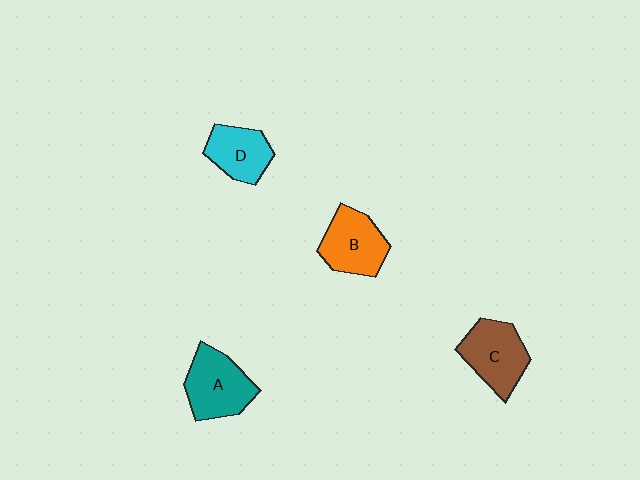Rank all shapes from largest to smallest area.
From largest to smallest: A (teal), C (brown), B (orange), D (cyan).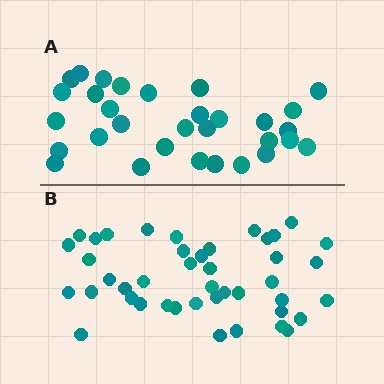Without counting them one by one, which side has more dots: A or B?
Region B (the bottom region) has more dots.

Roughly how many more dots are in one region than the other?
Region B has roughly 12 or so more dots than region A.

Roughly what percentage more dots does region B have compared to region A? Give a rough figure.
About 40% more.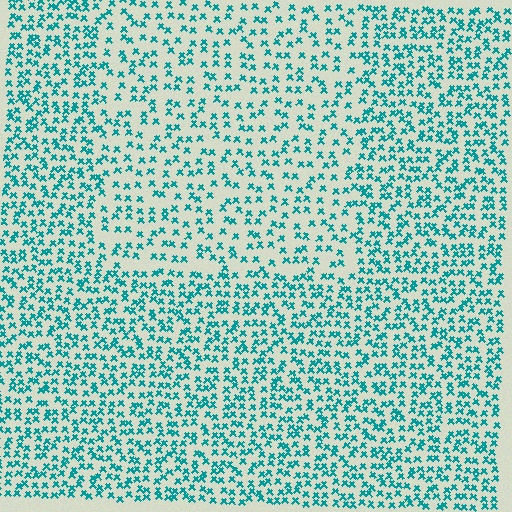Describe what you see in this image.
The image contains small teal elements arranged at two different densities. A rectangle-shaped region is visible where the elements are less densely packed than the surrounding area.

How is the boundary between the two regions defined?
The boundary is defined by a change in element density (approximately 1.7x ratio). All elements are the same color, size, and shape.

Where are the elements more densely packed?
The elements are more densely packed outside the rectangle boundary.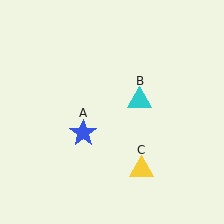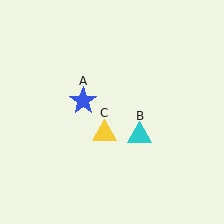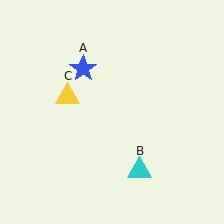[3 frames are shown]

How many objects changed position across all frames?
3 objects changed position: blue star (object A), cyan triangle (object B), yellow triangle (object C).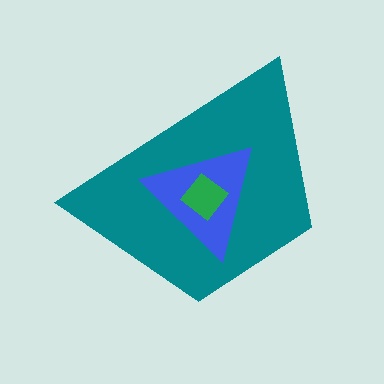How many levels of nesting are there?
3.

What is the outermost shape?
The teal trapezoid.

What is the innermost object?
The green diamond.